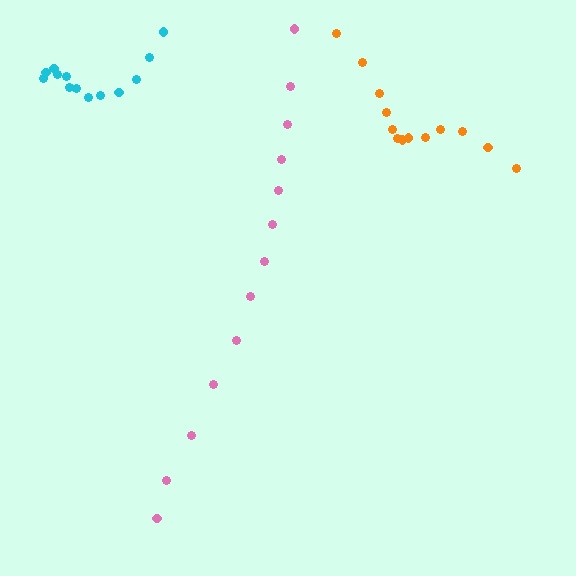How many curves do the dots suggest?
There are 3 distinct paths.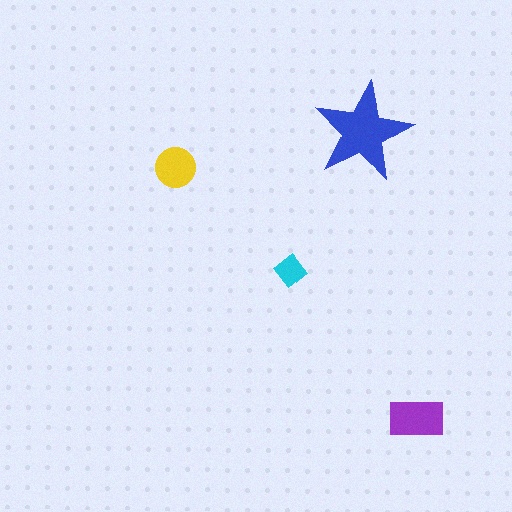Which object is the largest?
The blue star.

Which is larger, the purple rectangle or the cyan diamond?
The purple rectangle.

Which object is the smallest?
The cyan diamond.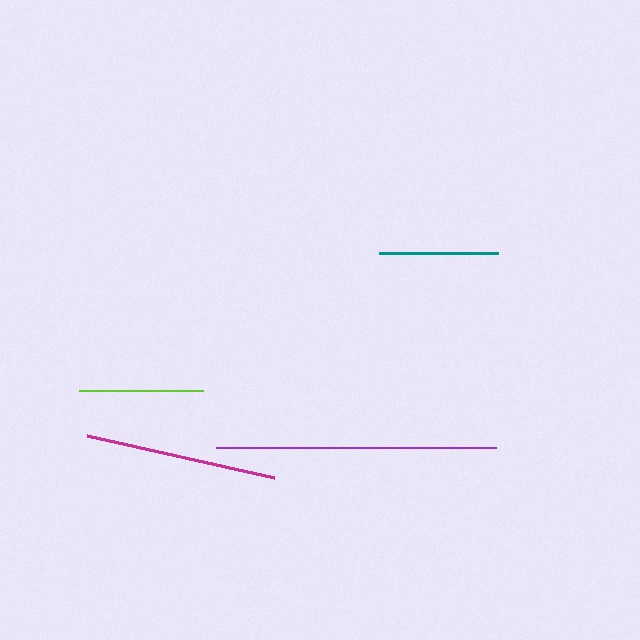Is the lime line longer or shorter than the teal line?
The lime line is longer than the teal line.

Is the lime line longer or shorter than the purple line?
The purple line is longer than the lime line.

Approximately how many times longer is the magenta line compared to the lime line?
The magenta line is approximately 1.5 times the length of the lime line.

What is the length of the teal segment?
The teal segment is approximately 119 pixels long.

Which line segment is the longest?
The purple line is the longest at approximately 280 pixels.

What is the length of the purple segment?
The purple segment is approximately 280 pixels long.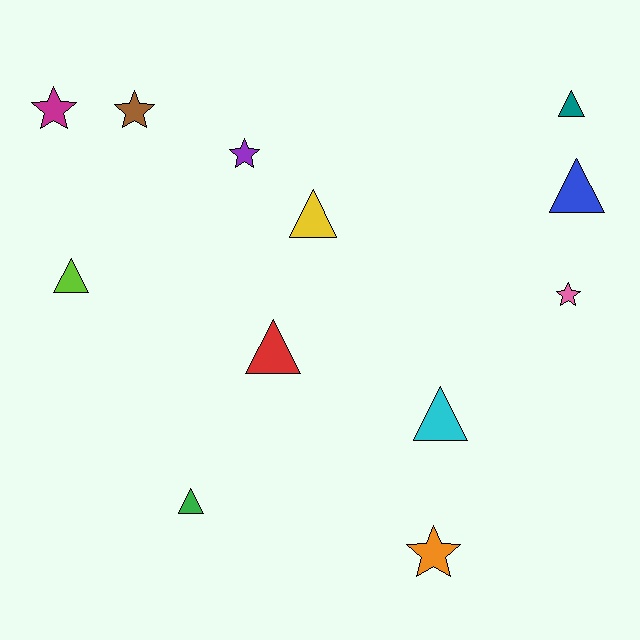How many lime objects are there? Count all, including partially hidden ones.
There is 1 lime object.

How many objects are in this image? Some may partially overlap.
There are 12 objects.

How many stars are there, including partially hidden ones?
There are 5 stars.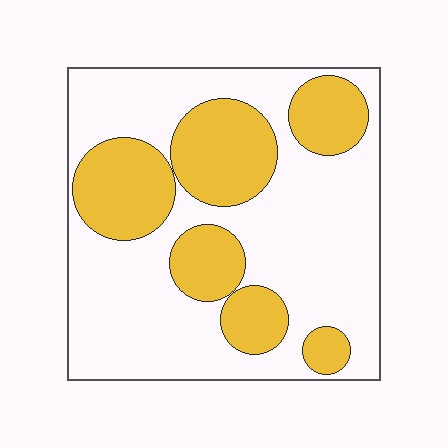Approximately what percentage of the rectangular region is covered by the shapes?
Approximately 35%.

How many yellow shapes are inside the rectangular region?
6.